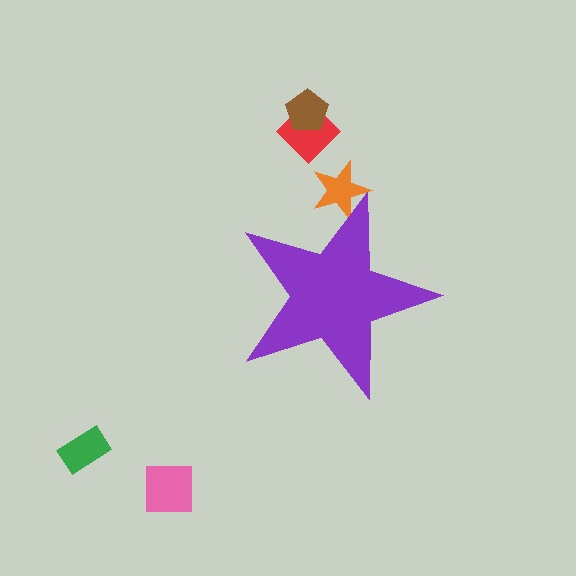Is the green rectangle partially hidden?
No, the green rectangle is fully visible.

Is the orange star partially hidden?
Yes, the orange star is partially hidden behind the purple star.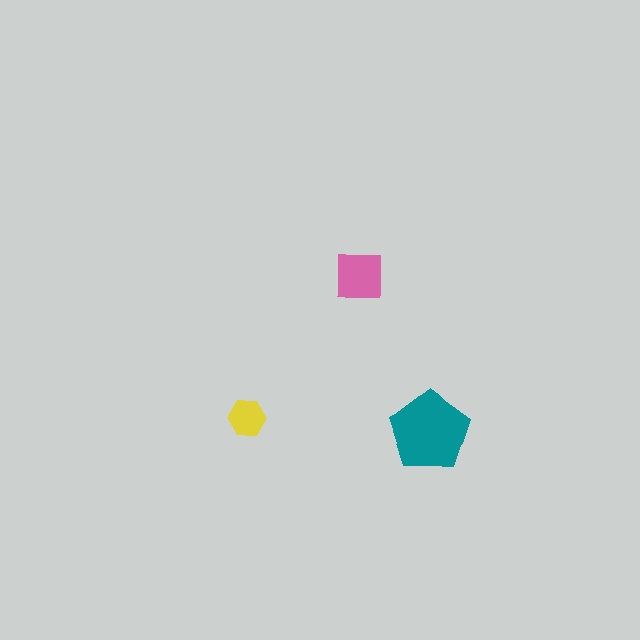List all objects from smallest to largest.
The yellow hexagon, the pink square, the teal pentagon.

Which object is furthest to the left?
The yellow hexagon is leftmost.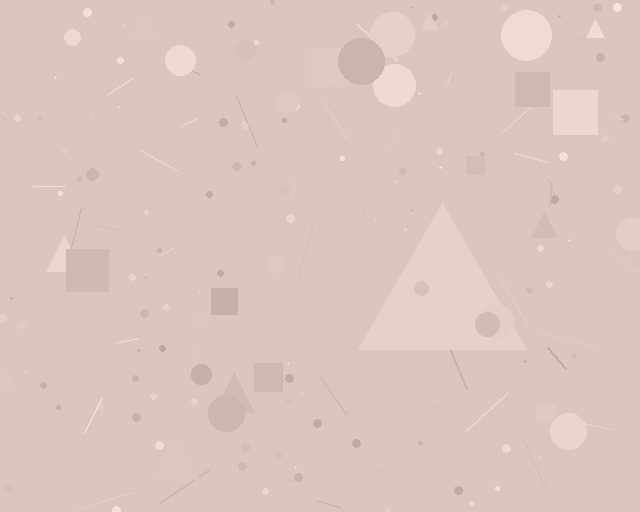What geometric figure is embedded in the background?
A triangle is embedded in the background.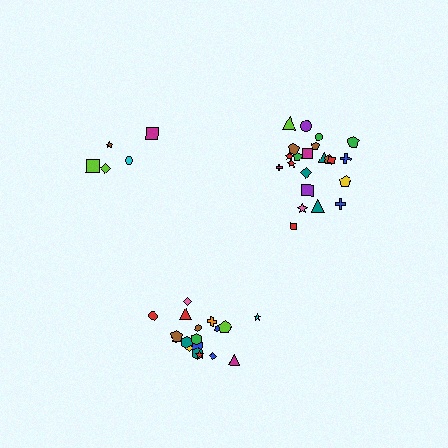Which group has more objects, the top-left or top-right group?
The top-right group.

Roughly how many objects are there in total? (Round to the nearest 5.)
Roughly 45 objects in total.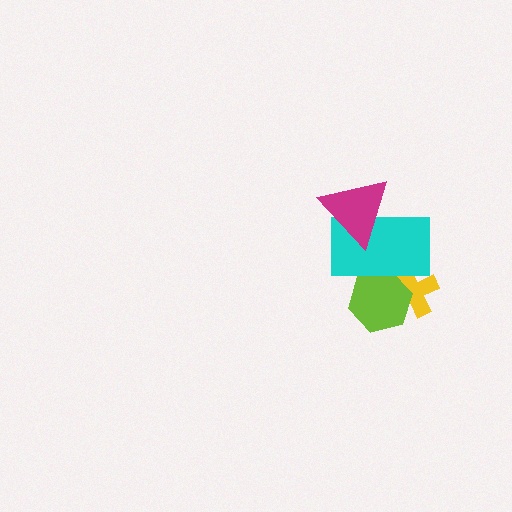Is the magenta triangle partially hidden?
No, no other shape covers it.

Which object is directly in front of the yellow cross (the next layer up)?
The lime hexagon is directly in front of the yellow cross.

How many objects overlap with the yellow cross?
2 objects overlap with the yellow cross.